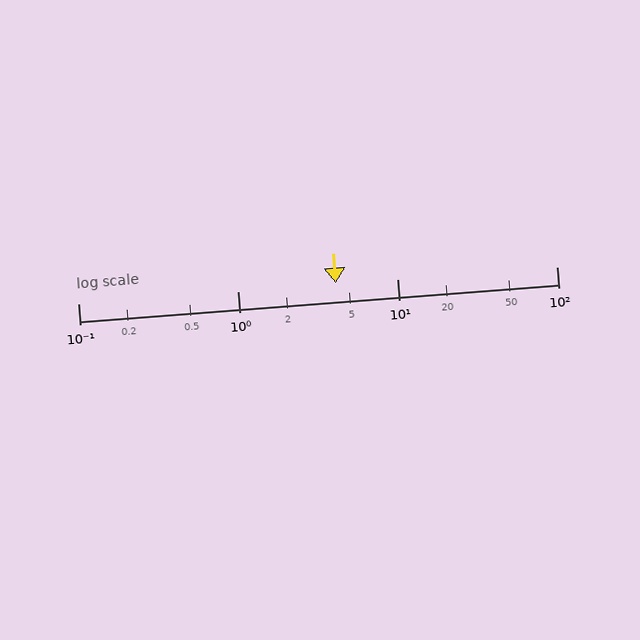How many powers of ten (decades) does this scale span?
The scale spans 3 decades, from 0.1 to 100.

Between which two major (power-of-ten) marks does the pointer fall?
The pointer is between 1 and 10.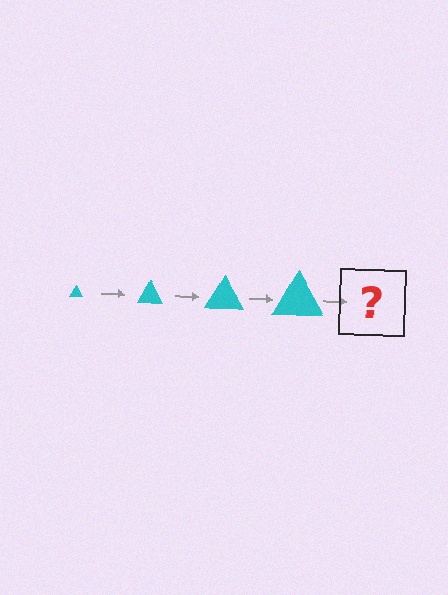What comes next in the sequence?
The next element should be a cyan triangle, larger than the previous one.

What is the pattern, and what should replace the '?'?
The pattern is that the triangle gets progressively larger each step. The '?' should be a cyan triangle, larger than the previous one.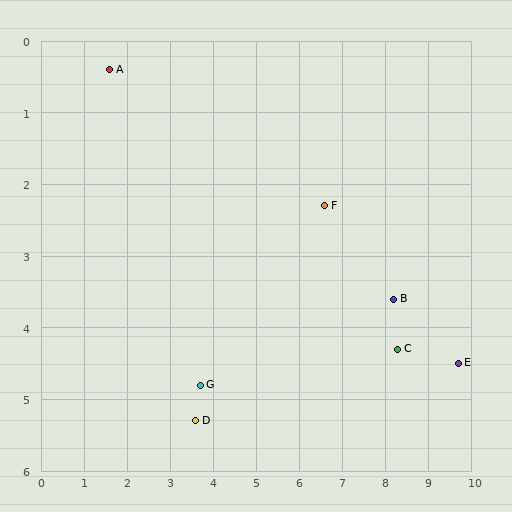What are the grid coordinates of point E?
Point E is at approximately (9.7, 4.5).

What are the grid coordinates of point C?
Point C is at approximately (8.3, 4.3).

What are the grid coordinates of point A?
Point A is at approximately (1.6, 0.4).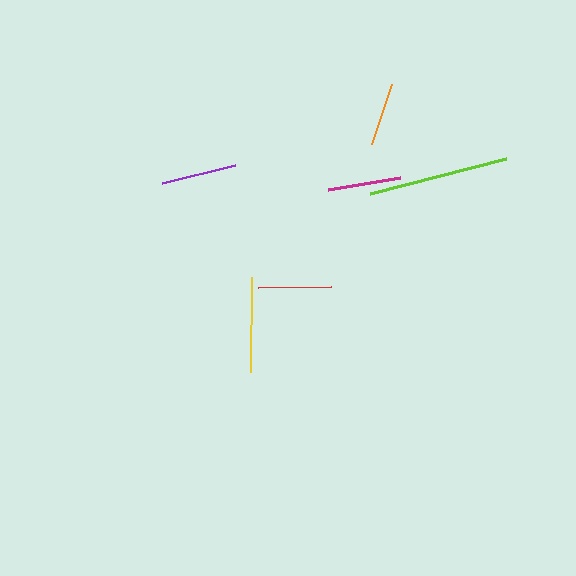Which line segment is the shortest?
The orange line is the shortest at approximately 63 pixels.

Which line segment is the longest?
The lime line is the longest at approximately 140 pixels.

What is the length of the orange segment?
The orange segment is approximately 63 pixels long.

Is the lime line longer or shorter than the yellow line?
The lime line is longer than the yellow line.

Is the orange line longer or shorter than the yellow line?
The yellow line is longer than the orange line.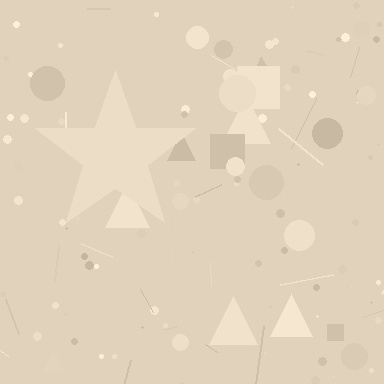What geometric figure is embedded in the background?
A star is embedded in the background.